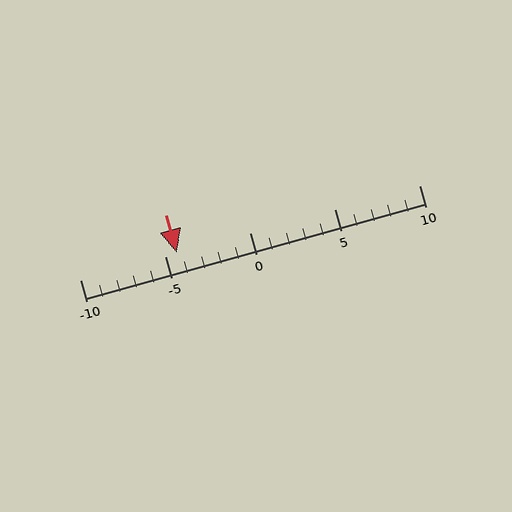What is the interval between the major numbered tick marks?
The major tick marks are spaced 5 units apart.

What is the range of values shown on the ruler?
The ruler shows values from -10 to 10.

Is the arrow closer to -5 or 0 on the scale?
The arrow is closer to -5.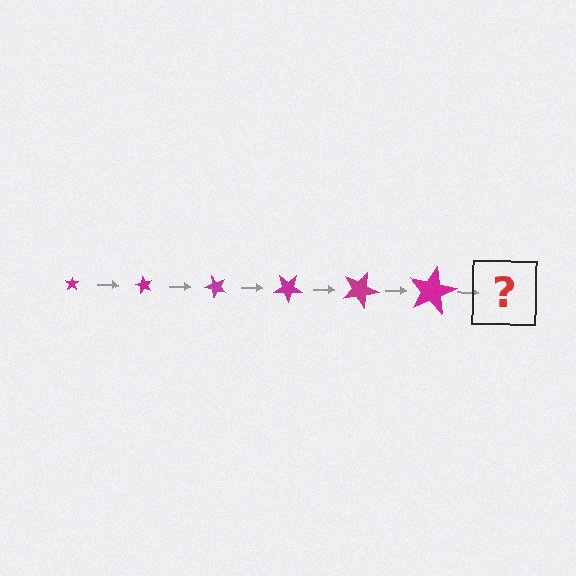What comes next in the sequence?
The next element should be a star, larger than the previous one and rotated 360 degrees from the start.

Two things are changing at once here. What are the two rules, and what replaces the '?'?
The two rules are that the star grows larger each step and it rotates 60 degrees each step. The '?' should be a star, larger than the previous one and rotated 360 degrees from the start.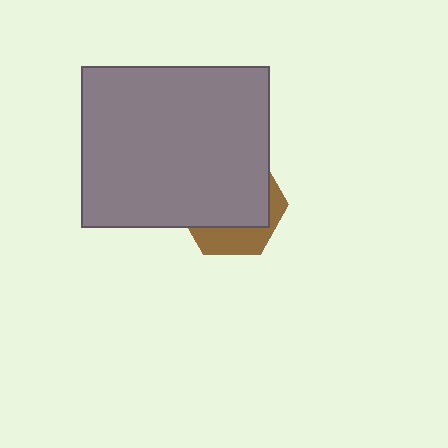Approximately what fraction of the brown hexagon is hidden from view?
Roughly 69% of the brown hexagon is hidden behind the gray rectangle.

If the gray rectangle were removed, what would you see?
You would see the complete brown hexagon.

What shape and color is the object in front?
The object in front is a gray rectangle.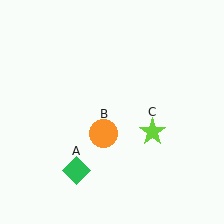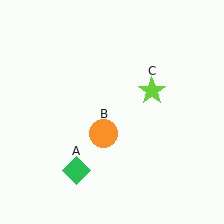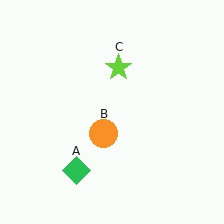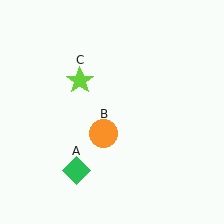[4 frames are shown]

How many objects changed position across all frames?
1 object changed position: lime star (object C).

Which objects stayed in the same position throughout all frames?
Green diamond (object A) and orange circle (object B) remained stationary.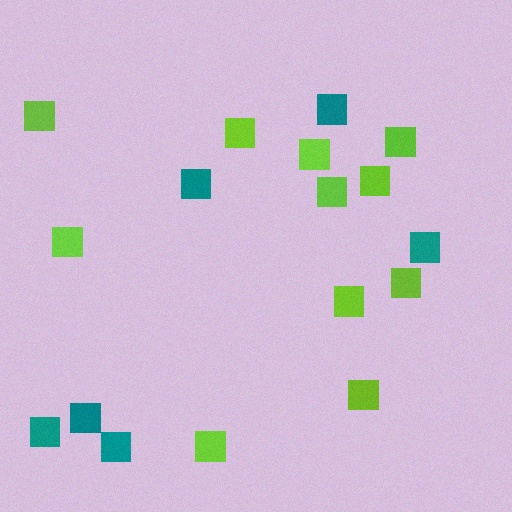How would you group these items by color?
There are 2 groups: one group of teal squares (6) and one group of lime squares (11).